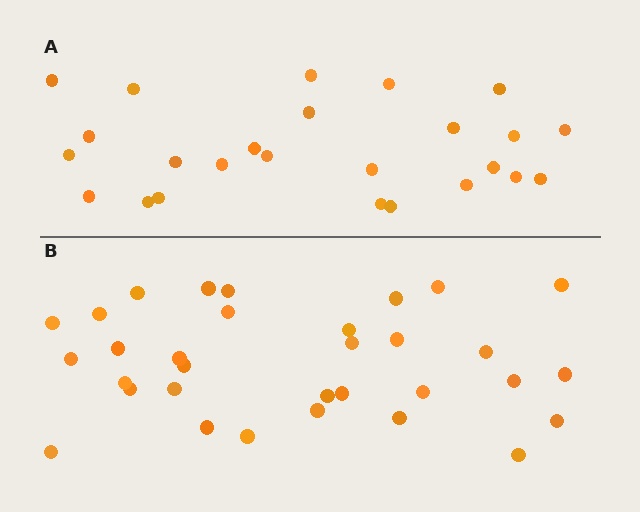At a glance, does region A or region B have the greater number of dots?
Region B (the bottom region) has more dots.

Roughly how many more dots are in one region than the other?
Region B has roughly 8 or so more dots than region A.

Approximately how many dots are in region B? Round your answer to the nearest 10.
About 30 dots. (The exact count is 32, which rounds to 30.)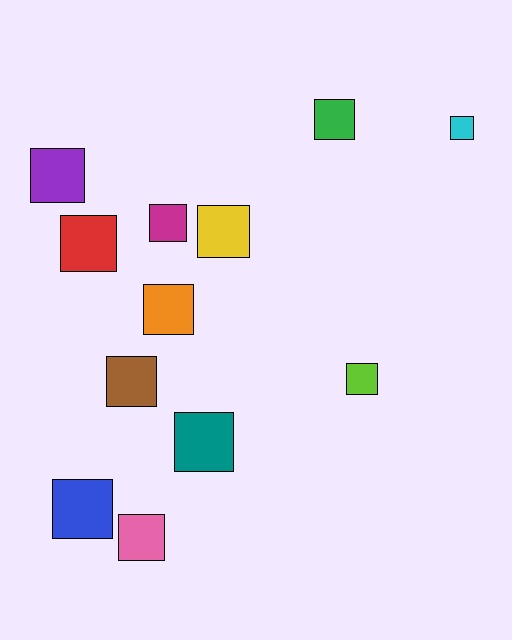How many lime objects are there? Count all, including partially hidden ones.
There is 1 lime object.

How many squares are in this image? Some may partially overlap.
There are 12 squares.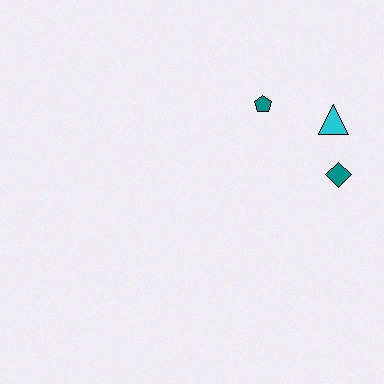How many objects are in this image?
There are 3 objects.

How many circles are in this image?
There are no circles.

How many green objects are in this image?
There are no green objects.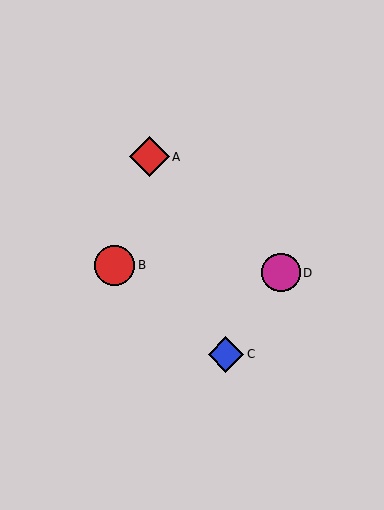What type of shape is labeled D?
Shape D is a magenta circle.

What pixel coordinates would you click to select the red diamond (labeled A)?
Click at (149, 157) to select the red diamond A.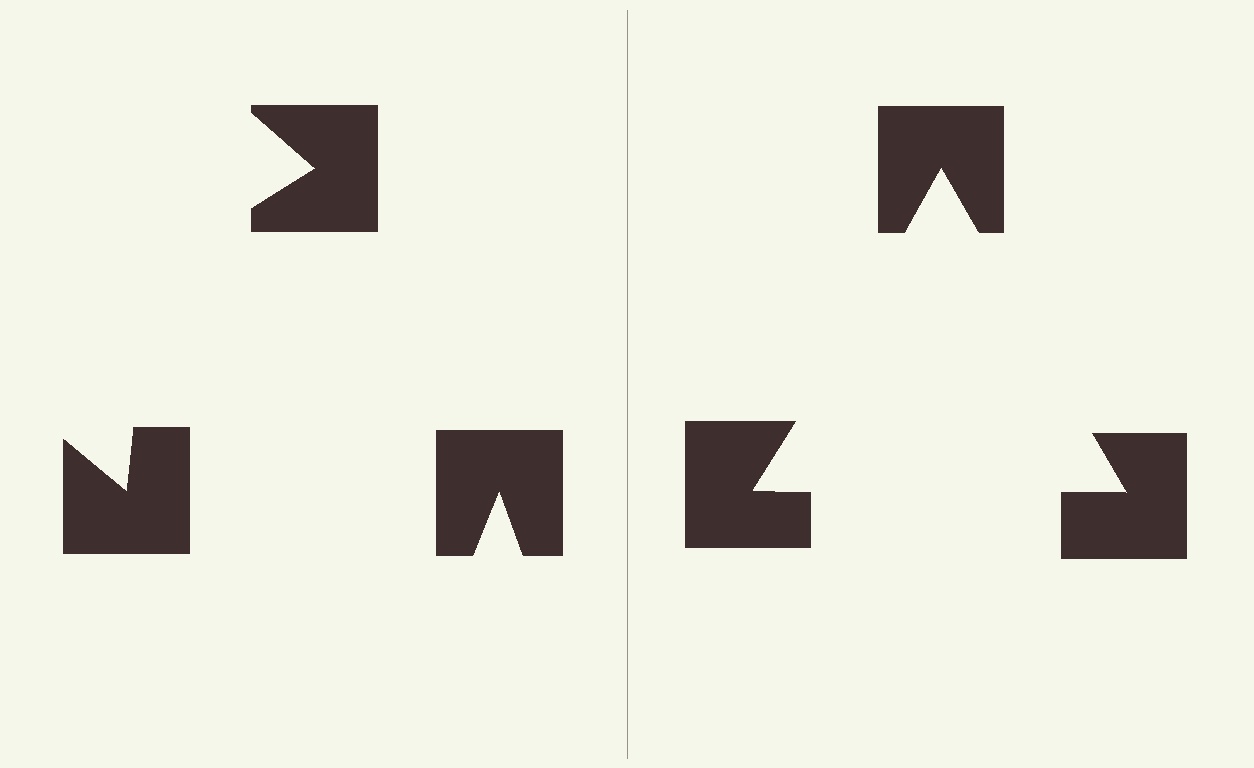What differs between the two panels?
The notched squares are positioned identically on both sides; only the wedge orientations differ. On the right they align to a triangle; on the left they are misaligned.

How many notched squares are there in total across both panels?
6 — 3 on each side.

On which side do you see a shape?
An illusory triangle appears on the right side. On the left side the wedge cuts are rotated, so no coherent shape forms.